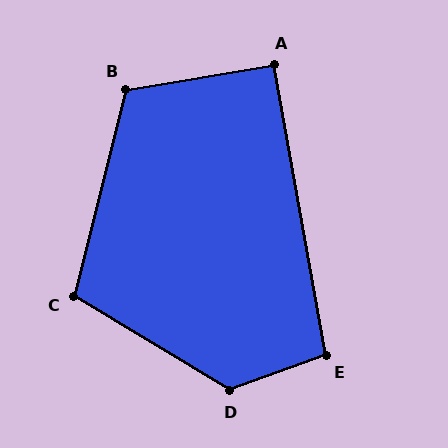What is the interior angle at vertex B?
Approximately 113 degrees (obtuse).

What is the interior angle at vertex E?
Approximately 100 degrees (obtuse).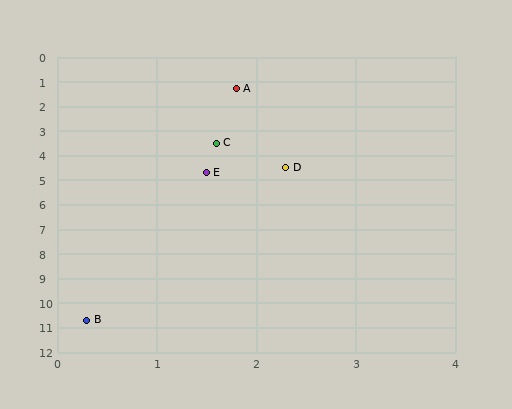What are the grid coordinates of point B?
Point B is at approximately (0.3, 10.7).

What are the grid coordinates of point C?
Point C is at approximately (1.6, 3.5).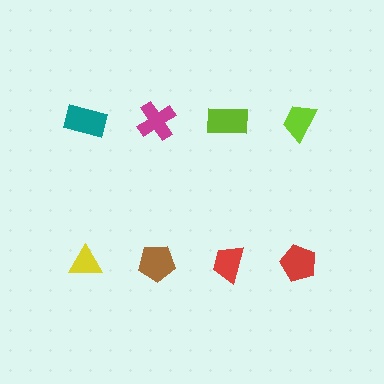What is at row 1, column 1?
A teal rectangle.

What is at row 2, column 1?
A yellow triangle.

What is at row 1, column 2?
A magenta cross.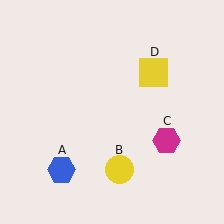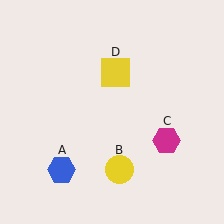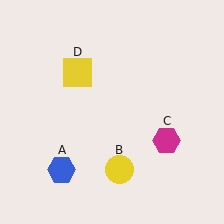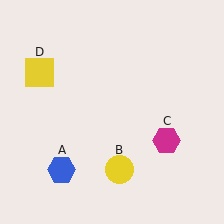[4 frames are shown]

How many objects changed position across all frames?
1 object changed position: yellow square (object D).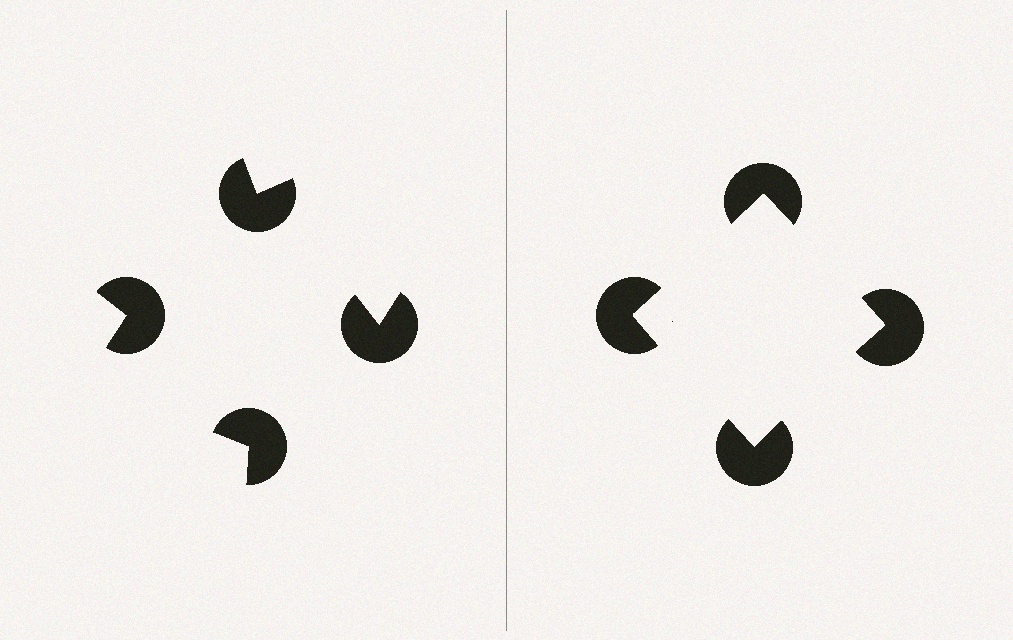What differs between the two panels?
The pac-man discs are positioned identically on both sides; only the wedge orientations differ. On the right they align to a square; on the left they are misaligned.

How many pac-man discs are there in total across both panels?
8 — 4 on each side.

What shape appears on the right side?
An illusory square.